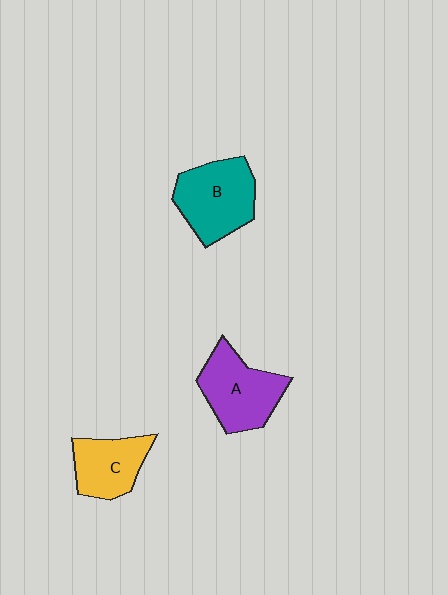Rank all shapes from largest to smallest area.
From largest to smallest: B (teal), A (purple), C (yellow).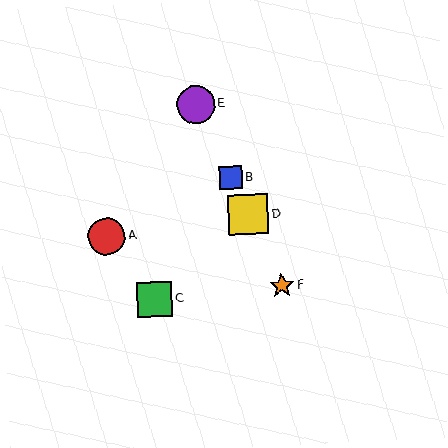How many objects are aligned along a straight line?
4 objects (B, D, E, F) are aligned along a straight line.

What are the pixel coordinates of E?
Object E is at (195, 104).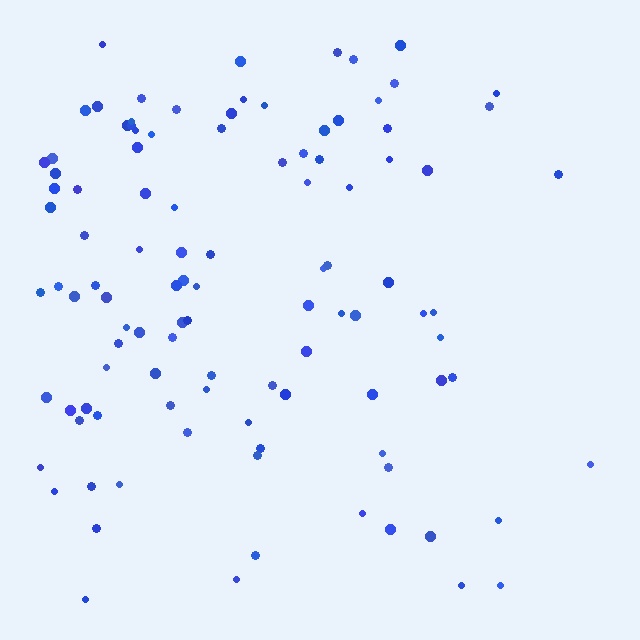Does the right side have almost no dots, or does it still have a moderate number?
Still a moderate number, just noticeably fewer than the left.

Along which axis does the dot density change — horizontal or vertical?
Horizontal.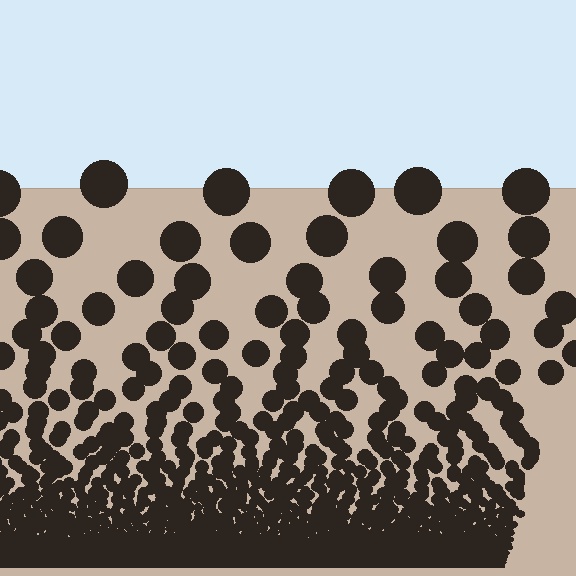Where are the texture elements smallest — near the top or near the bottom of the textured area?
Near the bottom.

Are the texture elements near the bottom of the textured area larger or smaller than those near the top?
Smaller. The gradient is inverted — elements near the bottom are smaller and denser.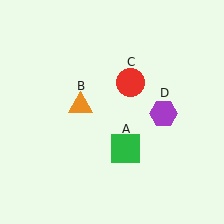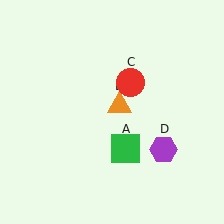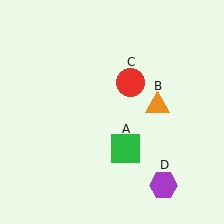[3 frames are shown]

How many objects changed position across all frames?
2 objects changed position: orange triangle (object B), purple hexagon (object D).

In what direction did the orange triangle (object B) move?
The orange triangle (object B) moved right.